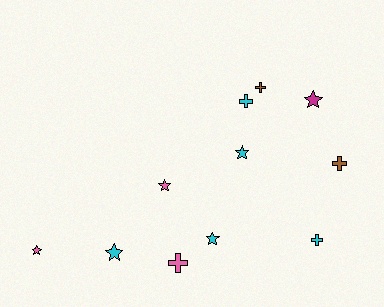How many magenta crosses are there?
There are no magenta crosses.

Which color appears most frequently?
Cyan, with 5 objects.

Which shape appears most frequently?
Star, with 6 objects.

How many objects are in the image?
There are 11 objects.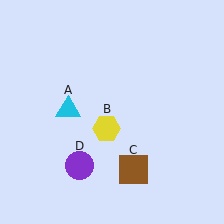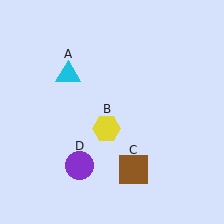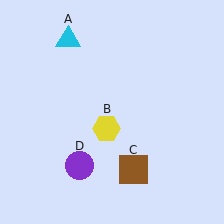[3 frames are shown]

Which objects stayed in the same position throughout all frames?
Yellow hexagon (object B) and brown square (object C) and purple circle (object D) remained stationary.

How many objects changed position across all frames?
1 object changed position: cyan triangle (object A).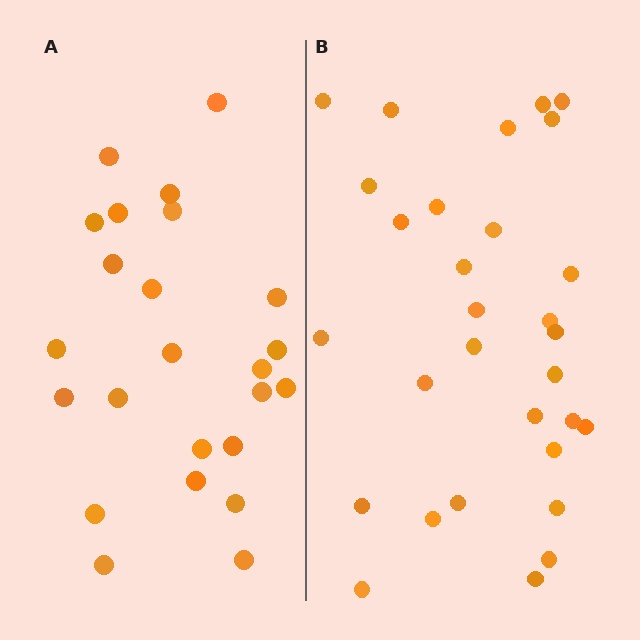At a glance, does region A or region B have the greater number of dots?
Region B (the right region) has more dots.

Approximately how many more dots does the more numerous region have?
Region B has about 6 more dots than region A.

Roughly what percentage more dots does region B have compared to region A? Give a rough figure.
About 25% more.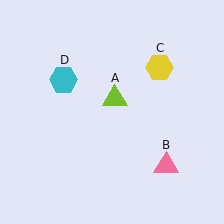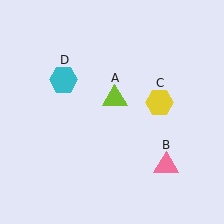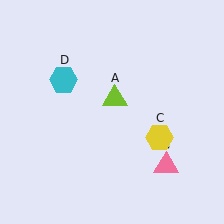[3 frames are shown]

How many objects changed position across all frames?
1 object changed position: yellow hexagon (object C).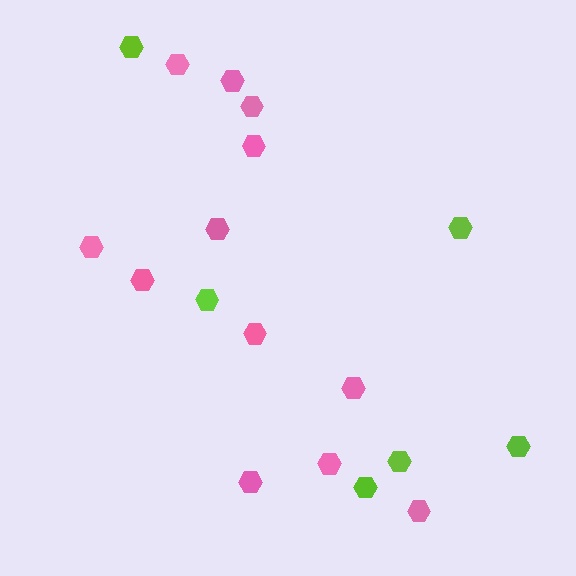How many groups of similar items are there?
There are 2 groups: one group of lime hexagons (6) and one group of pink hexagons (12).